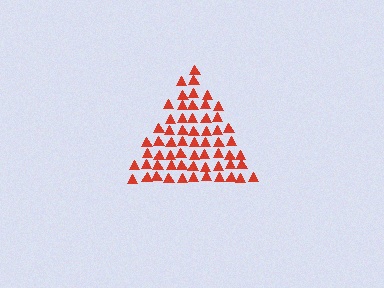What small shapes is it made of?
It is made of small triangles.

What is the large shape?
The large shape is a triangle.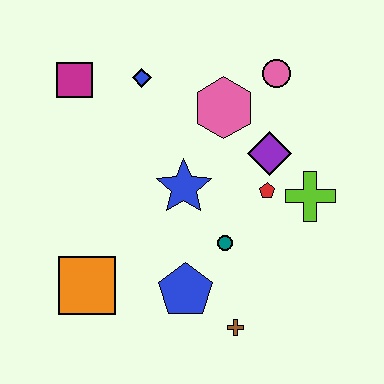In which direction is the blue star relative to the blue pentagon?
The blue star is above the blue pentagon.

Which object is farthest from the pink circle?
The orange square is farthest from the pink circle.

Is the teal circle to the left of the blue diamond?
No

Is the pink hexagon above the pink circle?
No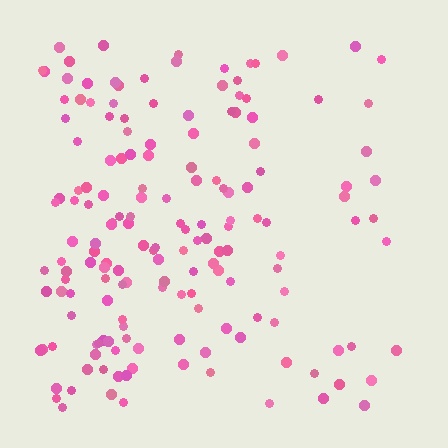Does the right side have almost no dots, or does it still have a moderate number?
Still a moderate number, just noticeably fewer than the left.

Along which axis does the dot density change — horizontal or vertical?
Horizontal.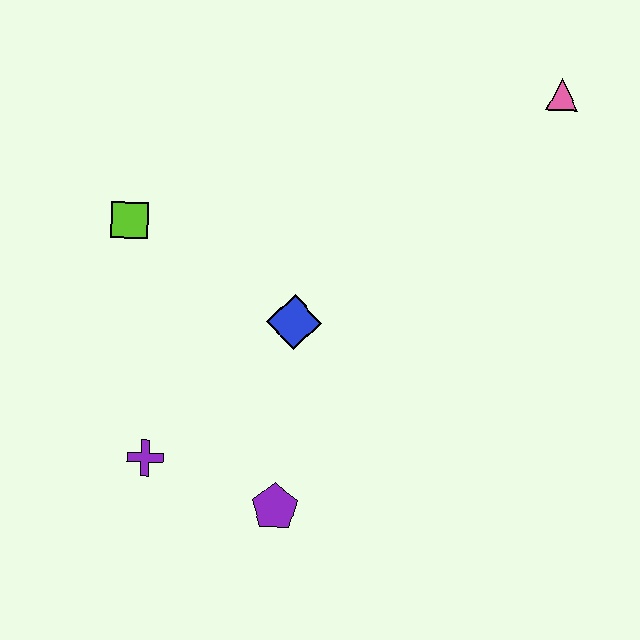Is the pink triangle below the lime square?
No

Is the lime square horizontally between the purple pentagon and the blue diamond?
No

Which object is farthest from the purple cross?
The pink triangle is farthest from the purple cross.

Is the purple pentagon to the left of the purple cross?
No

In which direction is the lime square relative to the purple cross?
The lime square is above the purple cross.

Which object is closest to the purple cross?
The purple pentagon is closest to the purple cross.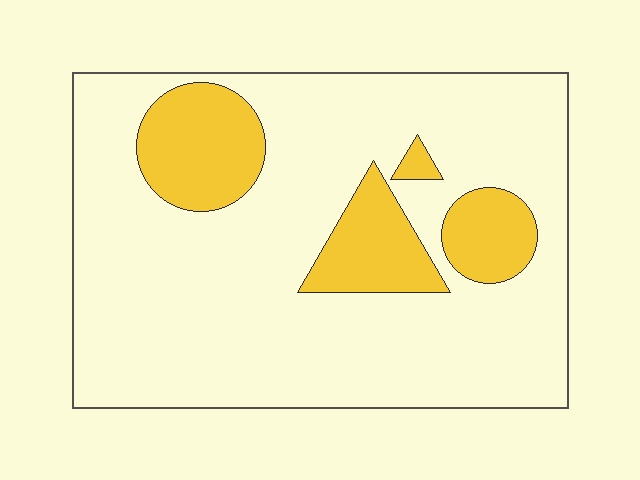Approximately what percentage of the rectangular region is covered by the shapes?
Approximately 20%.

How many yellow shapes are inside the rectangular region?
4.